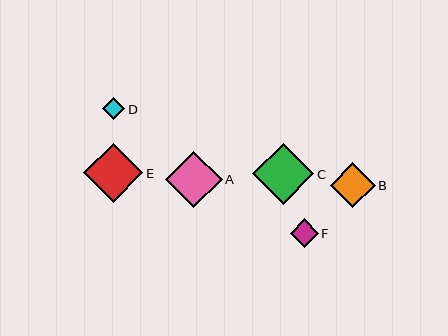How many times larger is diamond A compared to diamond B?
Diamond A is approximately 1.3 times the size of diamond B.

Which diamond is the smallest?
Diamond D is the smallest with a size of approximately 22 pixels.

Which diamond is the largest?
Diamond C is the largest with a size of approximately 61 pixels.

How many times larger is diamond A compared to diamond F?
Diamond A is approximately 2.0 times the size of diamond F.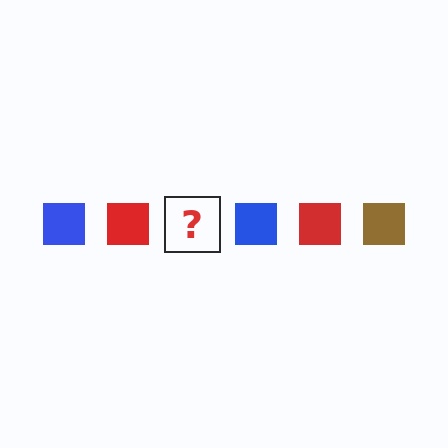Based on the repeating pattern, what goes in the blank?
The blank should be a brown square.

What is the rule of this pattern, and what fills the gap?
The rule is that the pattern cycles through blue, red, brown squares. The gap should be filled with a brown square.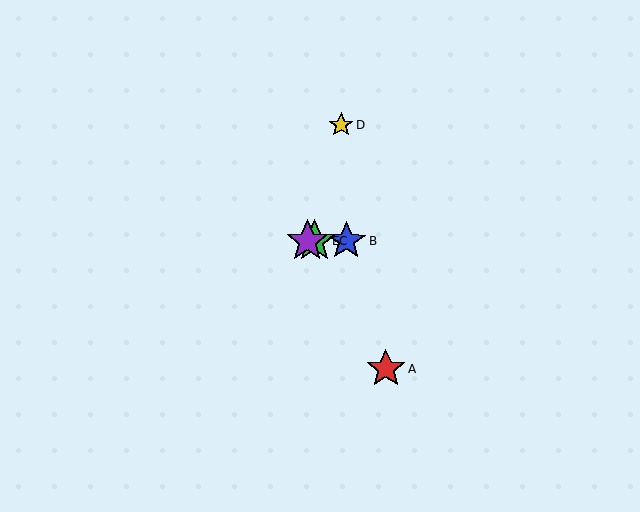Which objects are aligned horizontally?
Objects B, C, E are aligned horizontally.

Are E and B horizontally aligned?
Yes, both are at y≈241.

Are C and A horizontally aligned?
No, C is at y≈241 and A is at y≈369.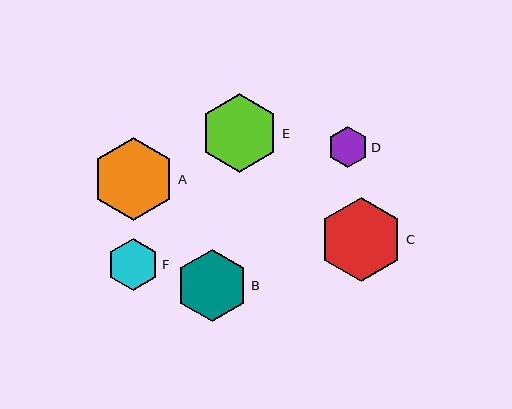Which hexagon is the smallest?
Hexagon D is the smallest with a size of approximately 40 pixels.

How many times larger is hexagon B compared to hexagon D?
Hexagon B is approximately 1.8 times the size of hexagon D.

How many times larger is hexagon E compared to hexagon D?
Hexagon E is approximately 2.0 times the size of hexagon D.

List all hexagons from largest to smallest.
From largest to smallest: C, A, E, B, F, D.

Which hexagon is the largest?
Hexagon C is the largest with a size of approximately 84 pixels.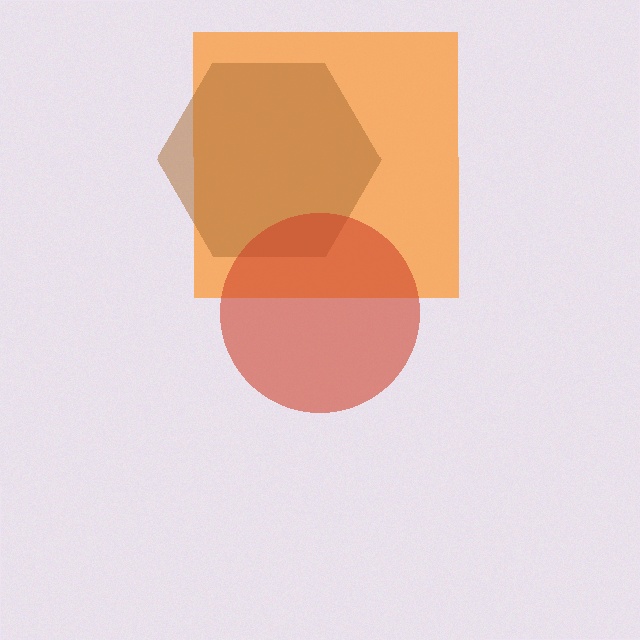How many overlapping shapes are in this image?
There are 3 overlapping shapes in the image.